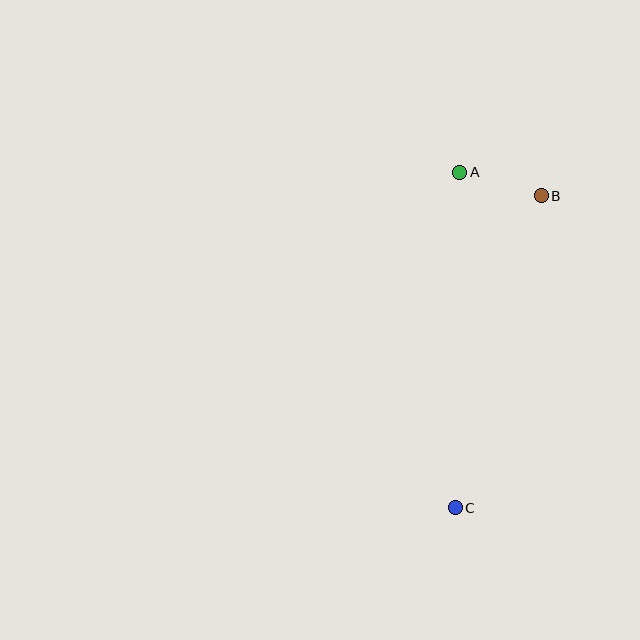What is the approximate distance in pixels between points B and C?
The distance between B and C is approximately 323 pixels.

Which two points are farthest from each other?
Points A and C are farthest from each other.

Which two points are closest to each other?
Points A and B are closest to each other.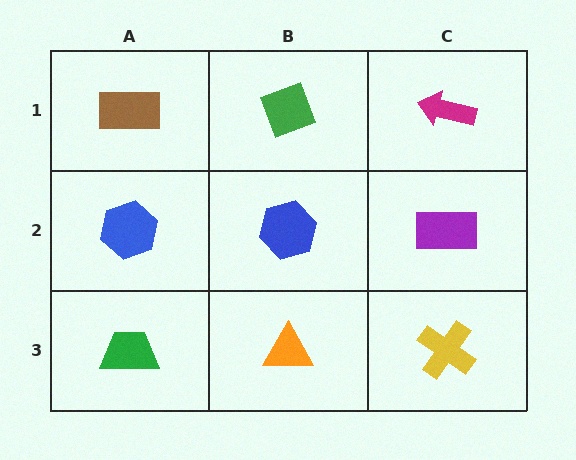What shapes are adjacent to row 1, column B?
A blue hexagon (row 2, column B), a brown rectangle (row 1, column A), a magenta arrow (row 1, column C).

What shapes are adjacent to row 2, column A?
A brown rectangle (row 1, column A), a green trapezoid (row 3, column A), a blue hexagon (row 2, column B).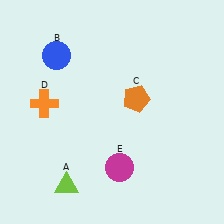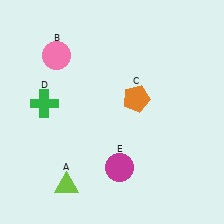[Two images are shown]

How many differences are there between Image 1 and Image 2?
There are 2 differences between the two images.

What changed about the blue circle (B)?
In Image 1, B is blue. In Image 2, it changed to pink.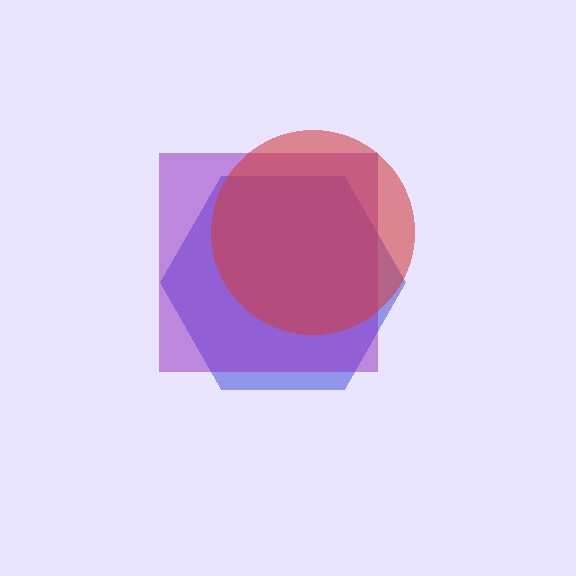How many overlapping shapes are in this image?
There are 3 overlapping shapes in the image.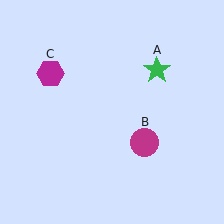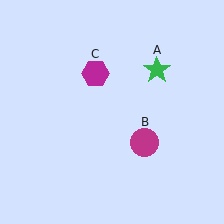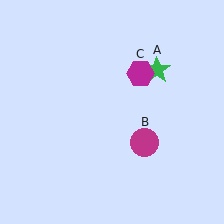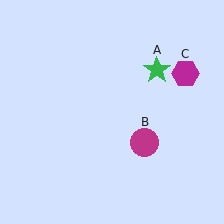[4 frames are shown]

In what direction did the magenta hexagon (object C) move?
The magenta hexagon (object C) moved right.